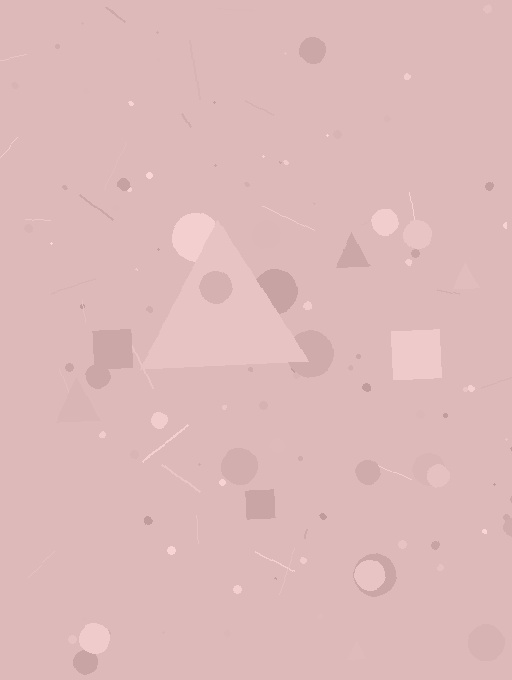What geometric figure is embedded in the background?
A triangle is embedded in the background.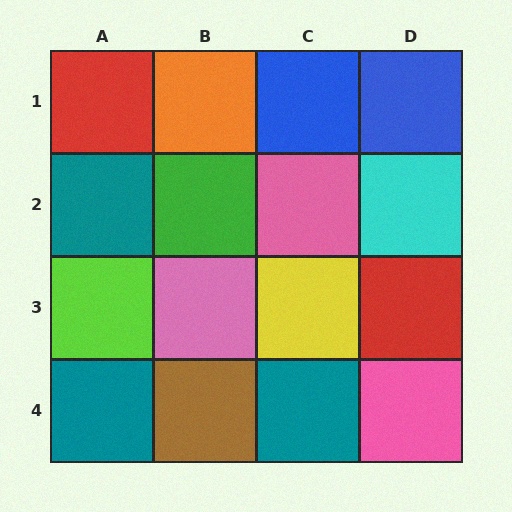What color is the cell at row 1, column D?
Blue.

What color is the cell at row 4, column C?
Teal.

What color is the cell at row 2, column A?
Teal.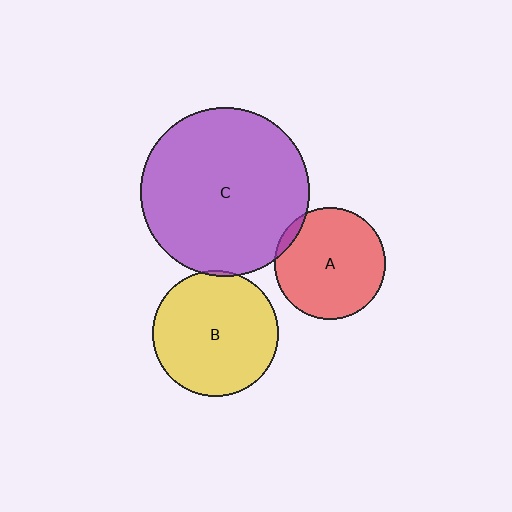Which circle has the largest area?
Circle C (purple).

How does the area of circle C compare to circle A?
Approximately 2.3 times.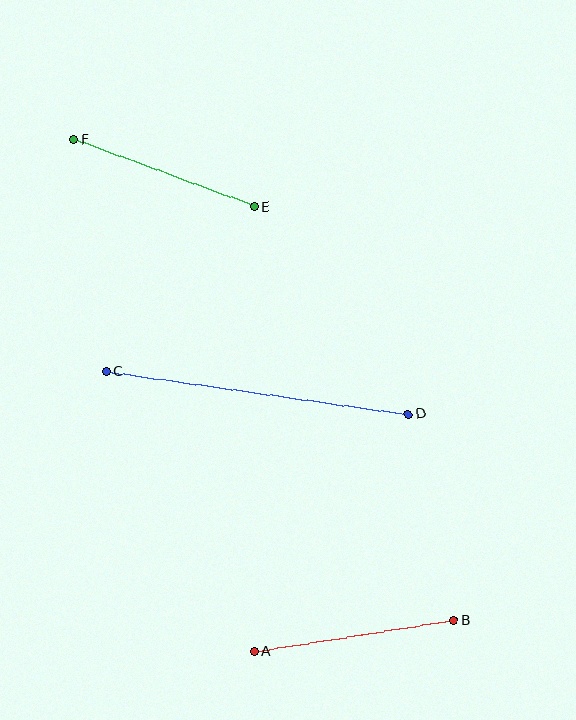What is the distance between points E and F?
The distance is approximately 193 pixels.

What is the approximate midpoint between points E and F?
The midpoint is at approximately (164, 173) pixels.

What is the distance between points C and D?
The distance is approximately 305 pixels.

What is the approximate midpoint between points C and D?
The midpoint is at approximately (257, 393) pixels.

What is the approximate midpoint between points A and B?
The midpoint is at approximately (354, 636) pixels.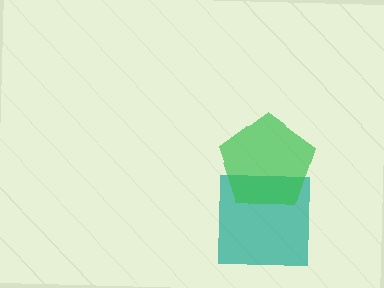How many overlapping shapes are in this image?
There are 2 overlapping shapes in the image.